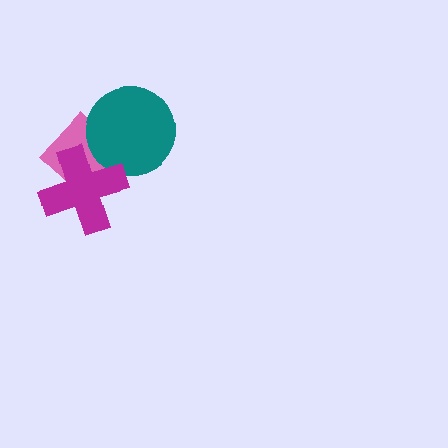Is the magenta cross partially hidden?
No, no other shape covers it.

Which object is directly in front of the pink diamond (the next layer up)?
The teal circle is directly in front of the pink diamond.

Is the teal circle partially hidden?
Yes, it is partially covered by another shape.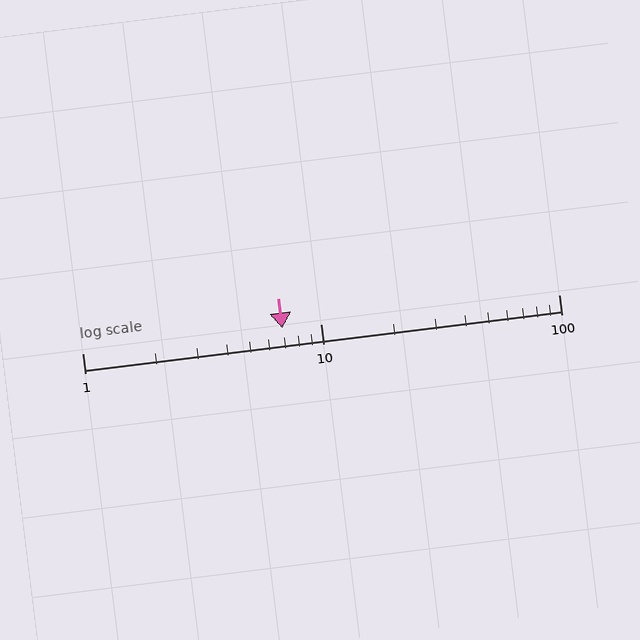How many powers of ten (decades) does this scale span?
The scale spans 2 decades, from 1 to 100.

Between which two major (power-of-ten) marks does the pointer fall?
The pointer is between 1 and 10.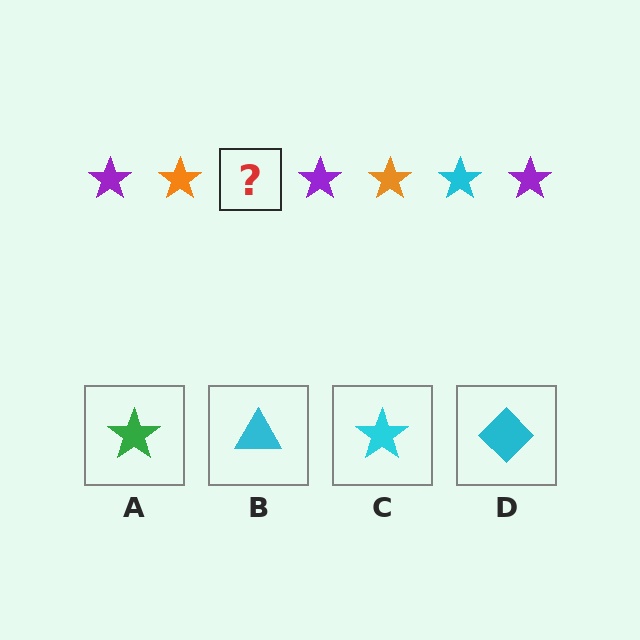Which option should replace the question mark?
Option C.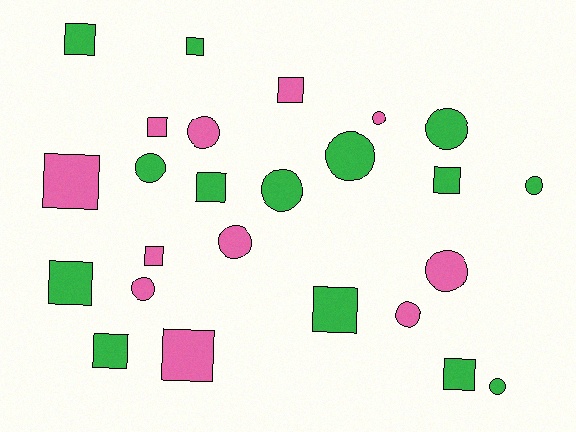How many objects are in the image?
There are 25 objects.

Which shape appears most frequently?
Square, with 13 objects.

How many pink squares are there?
There are 5 pink squares.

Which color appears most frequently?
Green, with 14 objects.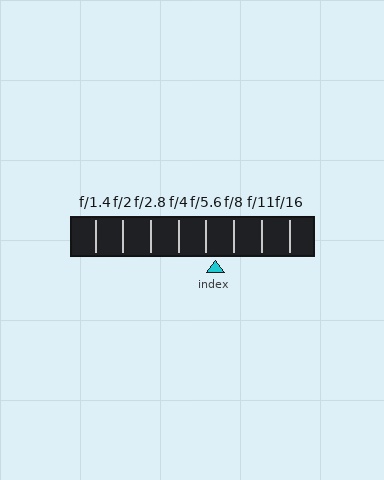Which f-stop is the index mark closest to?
The index mark is closest to f/5.6.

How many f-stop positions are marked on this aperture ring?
There are 8 f-stop positions marked.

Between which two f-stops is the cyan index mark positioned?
The index mark is between f/5.6 and f/8.